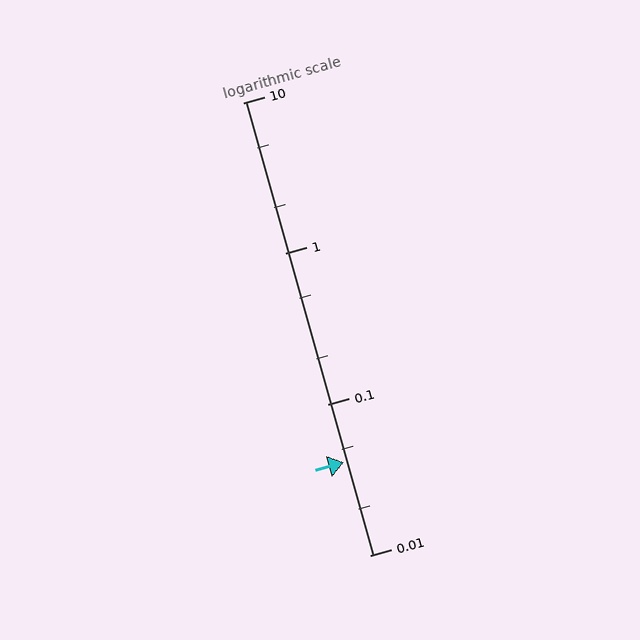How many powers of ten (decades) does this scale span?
The scale spans 3 decades, from 0.01 to 10.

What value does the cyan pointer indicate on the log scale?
The pointer indicates approximately 0.041.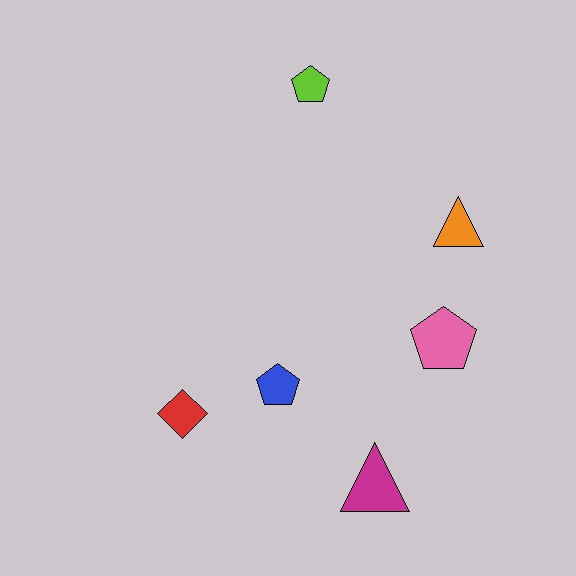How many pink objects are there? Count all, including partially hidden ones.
There is 1 pink object.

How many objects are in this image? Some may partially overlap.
There are 6 objects.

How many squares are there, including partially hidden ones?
There are no squares.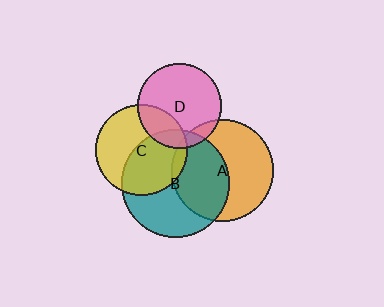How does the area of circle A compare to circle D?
Approximately 1.5 times.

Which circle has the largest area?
Circle B (teal).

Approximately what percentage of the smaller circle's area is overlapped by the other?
Approximately 10%.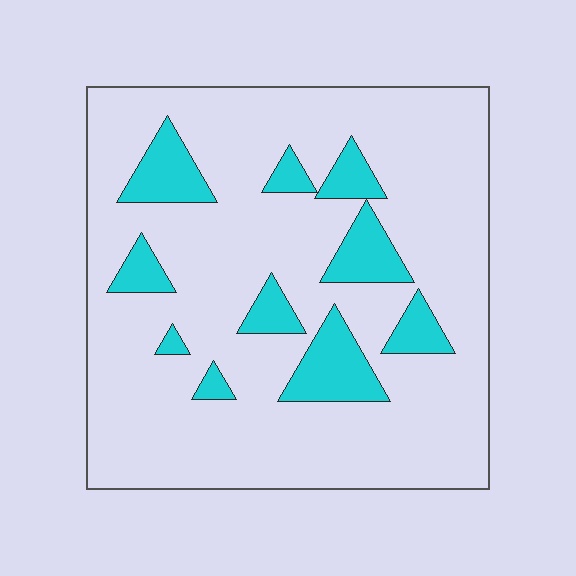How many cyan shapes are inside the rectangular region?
10.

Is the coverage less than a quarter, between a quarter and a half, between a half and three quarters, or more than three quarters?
Less than a quarter.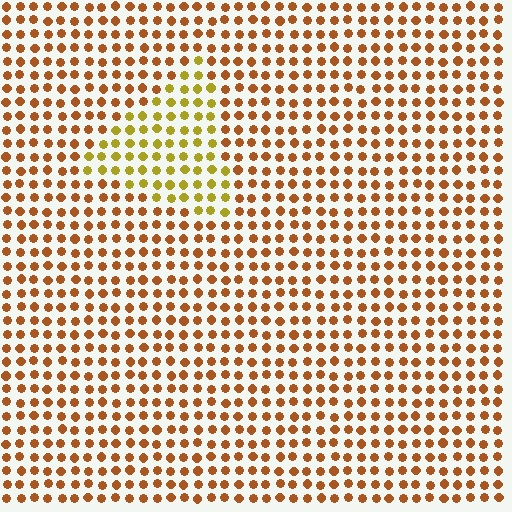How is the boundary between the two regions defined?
The boundary is defined purely by a slight shift in hue (about 34 degrees). Spacing, size, and orientation are identical on both sides.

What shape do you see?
I see a triangle.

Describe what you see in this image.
The image is filled with small brown elements in a uniform arrangement. A triangle-shaped region is visible where the elements are tinted to a slightly different hue, forming a subtle color boundary.